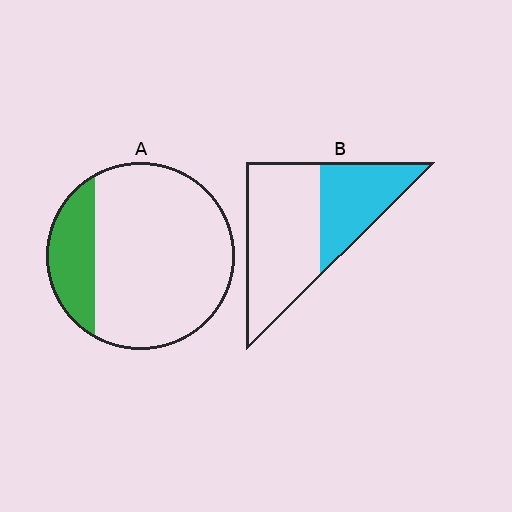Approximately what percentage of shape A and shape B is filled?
A is approximately 20% and B is approximately 35%.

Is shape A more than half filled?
No.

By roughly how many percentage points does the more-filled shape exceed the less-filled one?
By roughly 15 percentage points (B over A).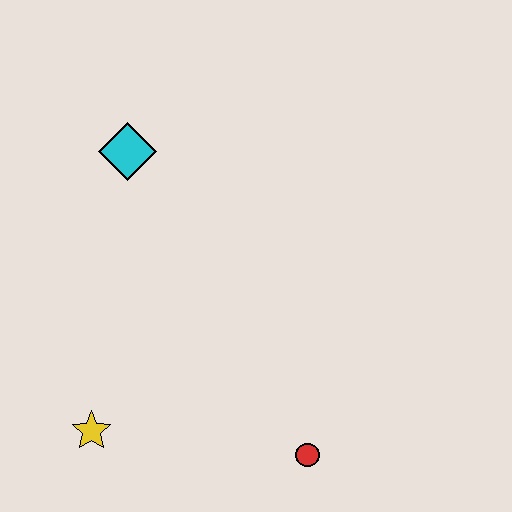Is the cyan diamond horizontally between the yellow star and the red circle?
Yes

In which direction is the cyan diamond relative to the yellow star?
The cyan diamond is above the yellow star.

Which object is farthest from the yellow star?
The cyan diamond is farthest from the yellow star.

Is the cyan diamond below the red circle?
No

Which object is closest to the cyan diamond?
The yellow star is closest to the cyan diamond.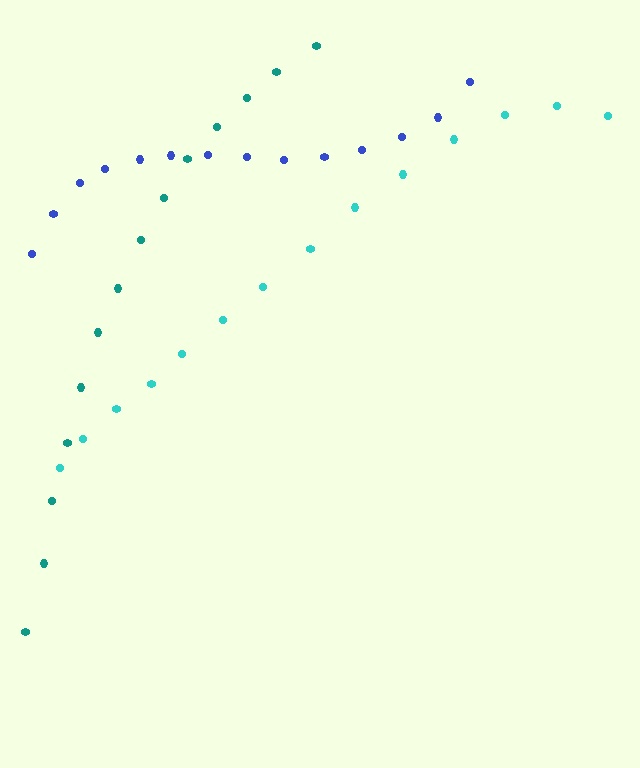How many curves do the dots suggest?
There are 3 distinct paths.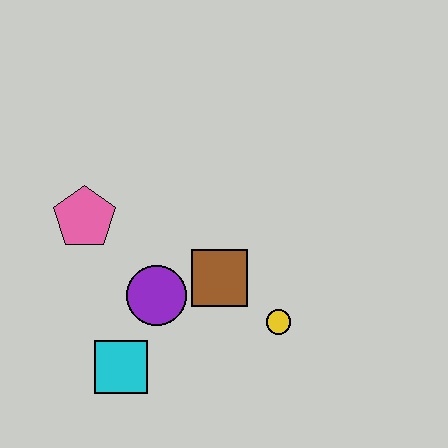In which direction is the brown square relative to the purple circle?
The brown square is to the right of the purple circle.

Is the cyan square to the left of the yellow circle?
Yes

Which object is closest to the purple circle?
The brown square is closest to the purple circle.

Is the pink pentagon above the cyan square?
Yes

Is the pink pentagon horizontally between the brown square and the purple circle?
No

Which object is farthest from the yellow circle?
The pink pentagon is farthest from the yellow circle.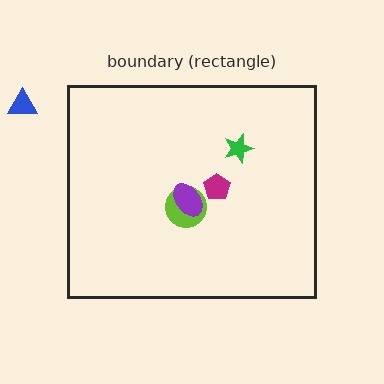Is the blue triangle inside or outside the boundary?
Outside.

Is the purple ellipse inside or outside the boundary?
Inside.